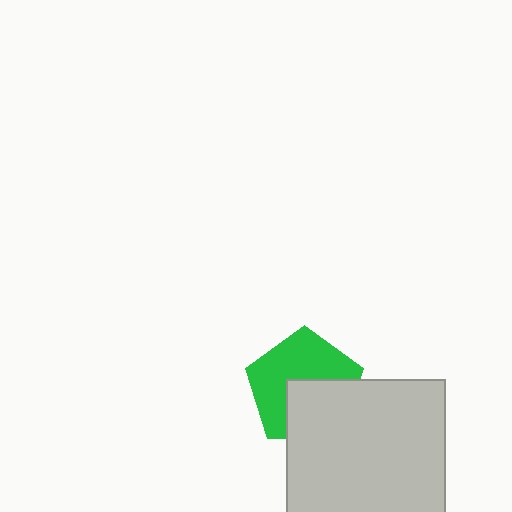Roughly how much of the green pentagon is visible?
About half of it is visible (roughly 58%).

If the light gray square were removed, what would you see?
You would see the complete green pentagon.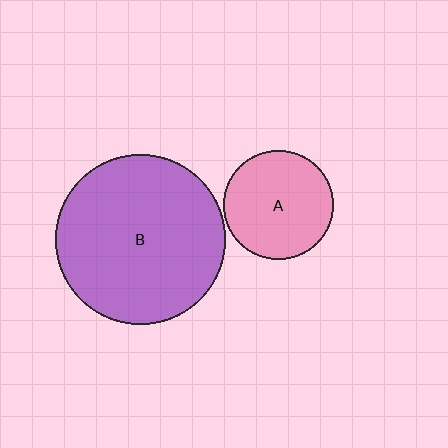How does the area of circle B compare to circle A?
Approximately 2.4 times.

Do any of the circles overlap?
No, none of the circles overlap.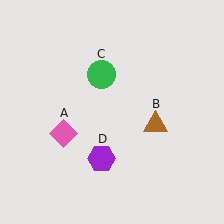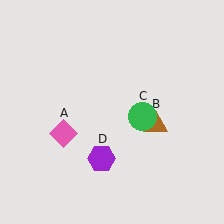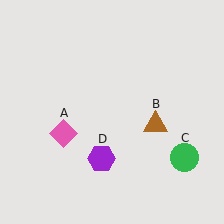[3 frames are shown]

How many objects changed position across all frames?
1 object changed position: green circle (object C).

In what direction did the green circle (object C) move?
The green circle (object C) moved down and to the right.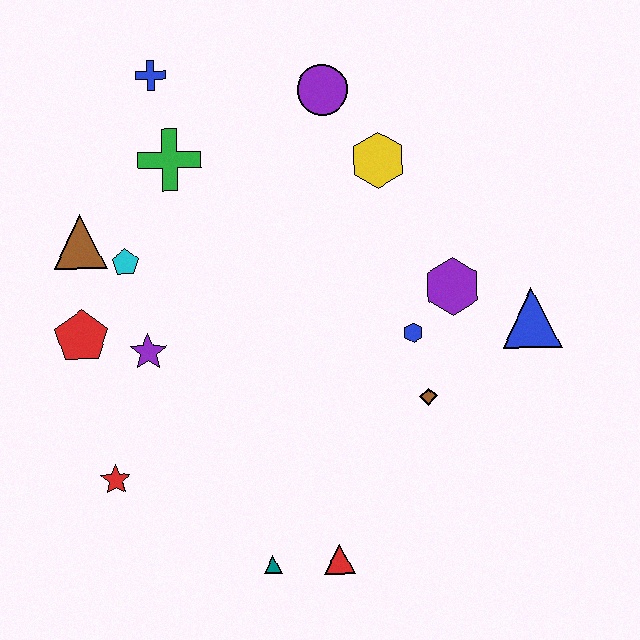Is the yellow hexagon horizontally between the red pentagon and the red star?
No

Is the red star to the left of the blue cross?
Yes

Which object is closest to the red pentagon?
The purple star is closest to the red pentagon.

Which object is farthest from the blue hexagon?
The blue cross is farthest from the blue hexagon.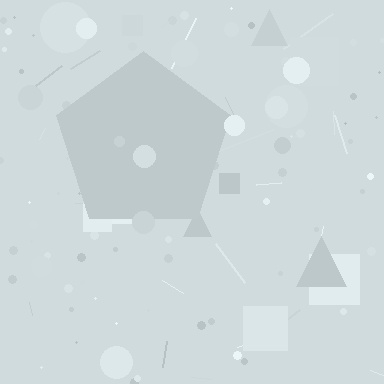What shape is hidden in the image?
A pentagon is hidden in the image.